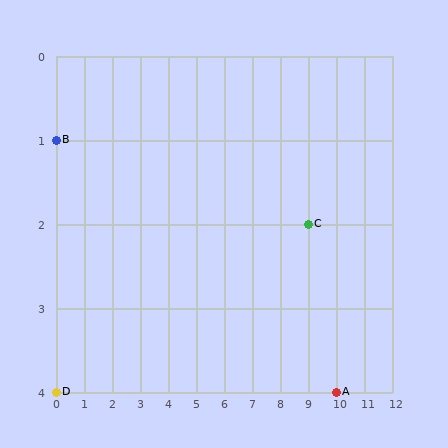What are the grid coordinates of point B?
Point B is at grid coordinates (0, 1).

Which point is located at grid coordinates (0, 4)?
Point D is at (0, 4).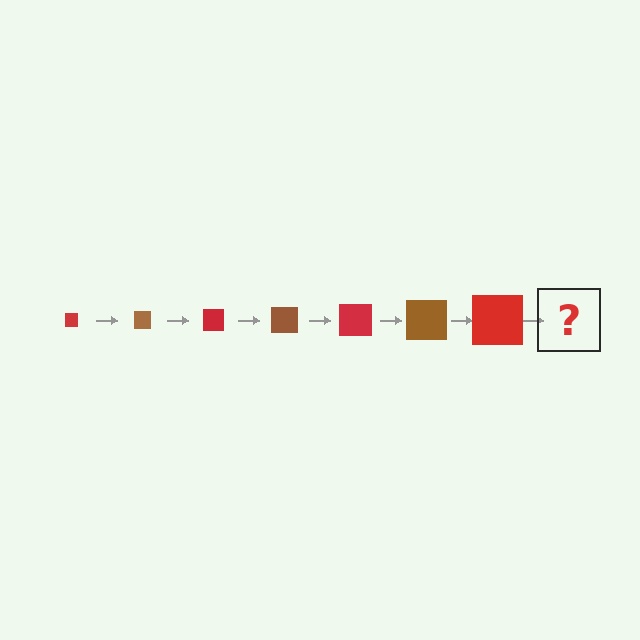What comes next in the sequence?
The next element should be a brown square, larger than the previous one.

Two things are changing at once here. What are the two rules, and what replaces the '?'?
The two rules are that the square grows larger each step and the color cycles through red and brown. The '?' should be a brown square, larger than the previous one.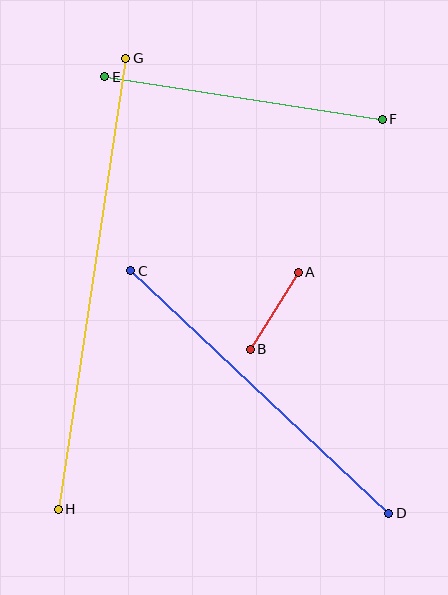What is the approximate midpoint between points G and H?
The midpoint is at approximately (92, 284) pixels.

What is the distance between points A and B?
The distance is approximately 91 pixels.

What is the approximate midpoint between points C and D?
The midpoint is at approximately (260, 392) pixels.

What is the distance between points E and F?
The distance is approximately 281 pixels.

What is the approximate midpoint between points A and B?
The midpoint is at approximately (274, 311) pixels.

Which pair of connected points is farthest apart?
Points G and H are farthest apart.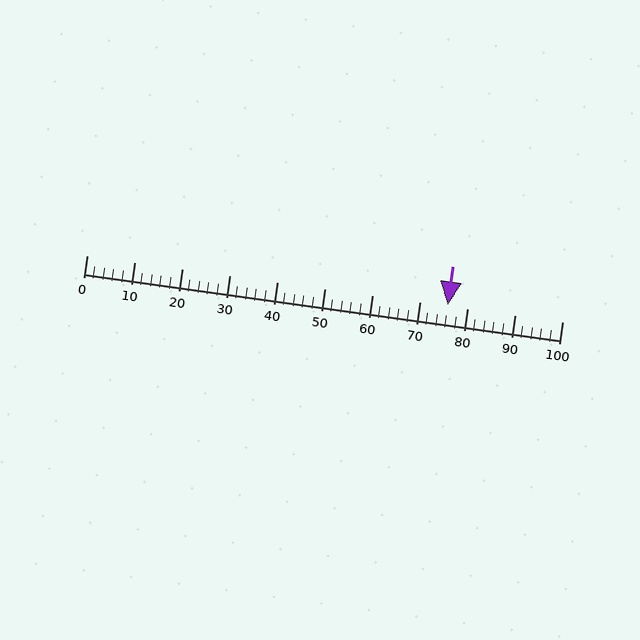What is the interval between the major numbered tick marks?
The major tick marks are spaced 10 units apart.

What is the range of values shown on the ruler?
The ruler shows values from 0 to 100.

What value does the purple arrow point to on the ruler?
The purple arrow points to approximately 76.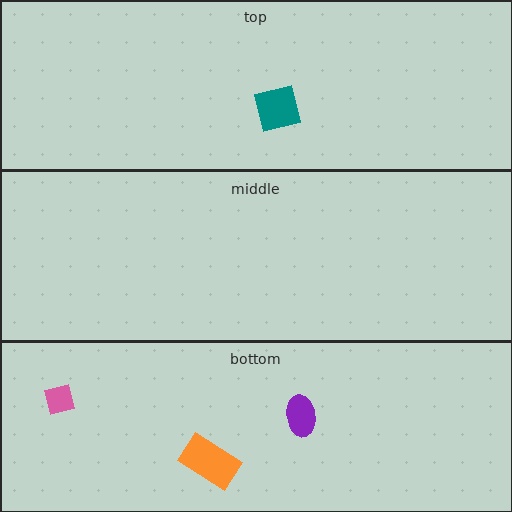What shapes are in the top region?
The teal square.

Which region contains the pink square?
The bottom region.